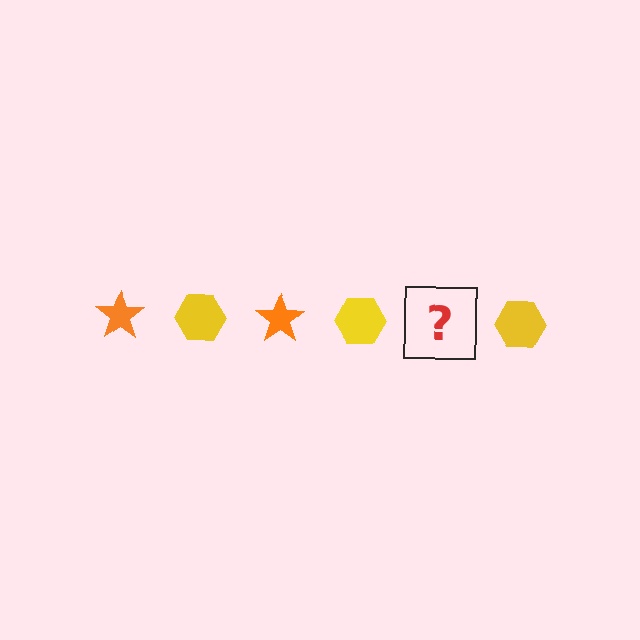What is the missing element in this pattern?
The missing element is an orange star.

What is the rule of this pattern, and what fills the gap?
The rule is that the pattern alternates between orange star and yellow hexagon. The gap should be filled with an orange star.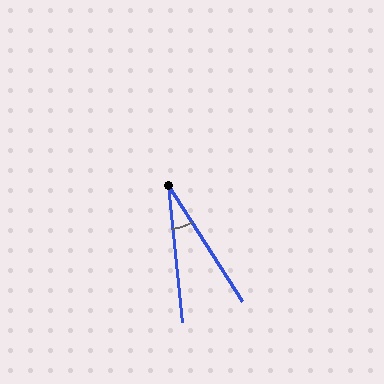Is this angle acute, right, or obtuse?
It is acute.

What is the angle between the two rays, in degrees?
Approximately 27 degrees.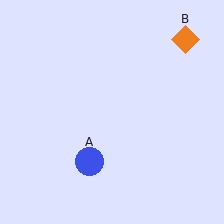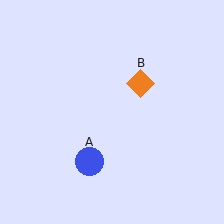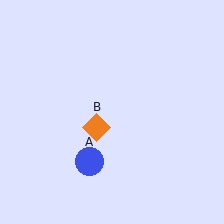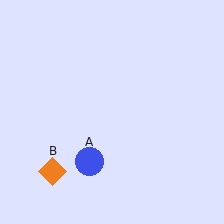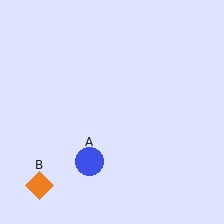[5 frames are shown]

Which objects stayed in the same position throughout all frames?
Blue circle (object A) remained stationary.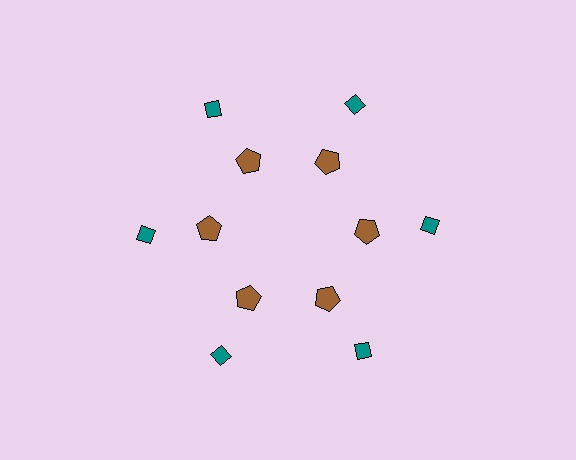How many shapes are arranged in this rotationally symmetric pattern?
There are 12 shapes, arranged in 6 groups of 2.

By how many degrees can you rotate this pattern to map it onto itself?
The pattern maps onto itself every 60 degrees of rotation.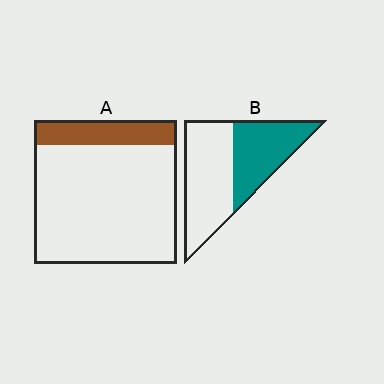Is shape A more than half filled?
No.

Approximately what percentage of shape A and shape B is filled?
A is approximately 15% and B is approximately 45%.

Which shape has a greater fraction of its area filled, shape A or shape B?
Shape B.